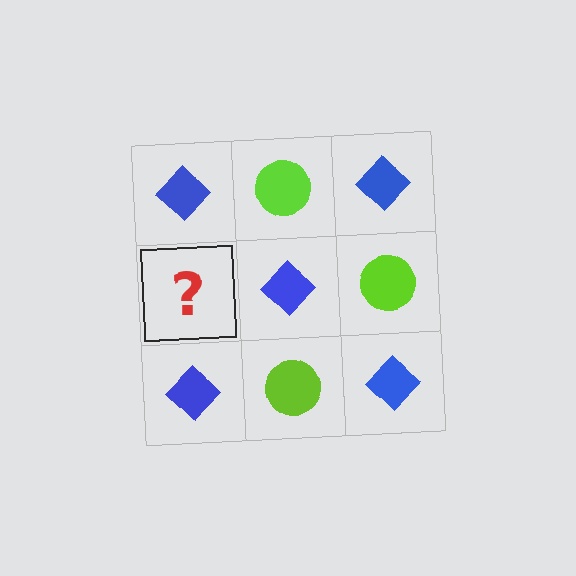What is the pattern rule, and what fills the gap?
The rule is that it alternates blue diamond and lime circle in a checkerboard pattern. The gap should be filled with a lime circle.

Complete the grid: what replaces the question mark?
The question mark should be replaced with a lime circle.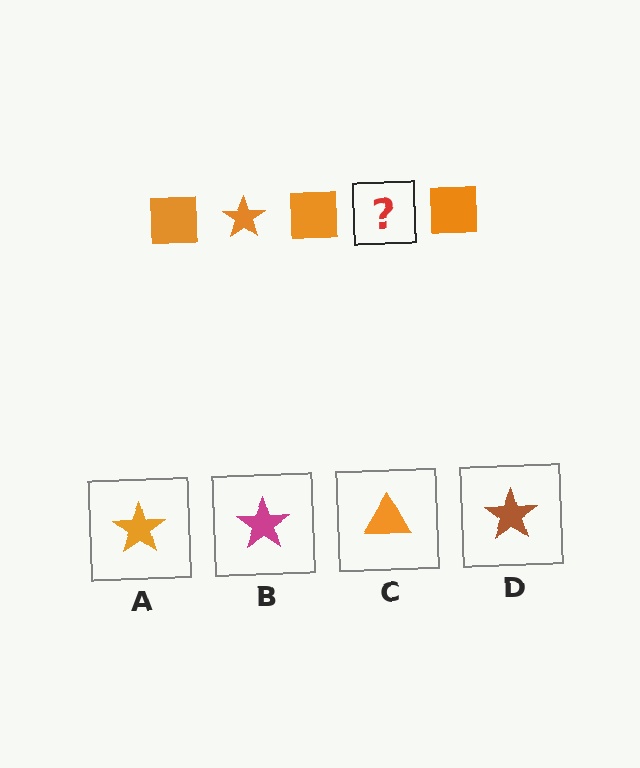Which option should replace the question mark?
Option A.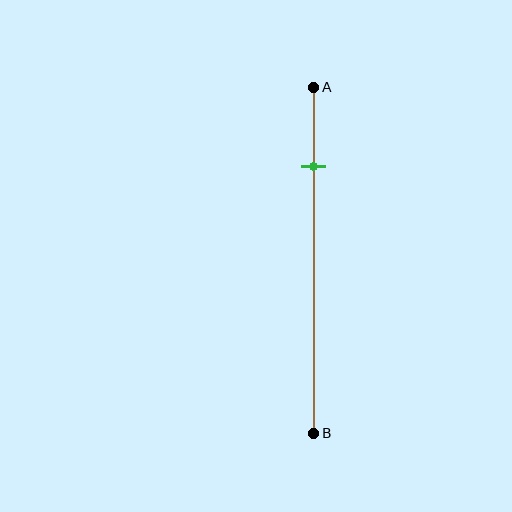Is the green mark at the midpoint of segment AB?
No, the mark is at about 25% from A, not at the 50% midpoint.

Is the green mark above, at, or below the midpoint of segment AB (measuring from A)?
The green mark is above the midpoint of segment AB.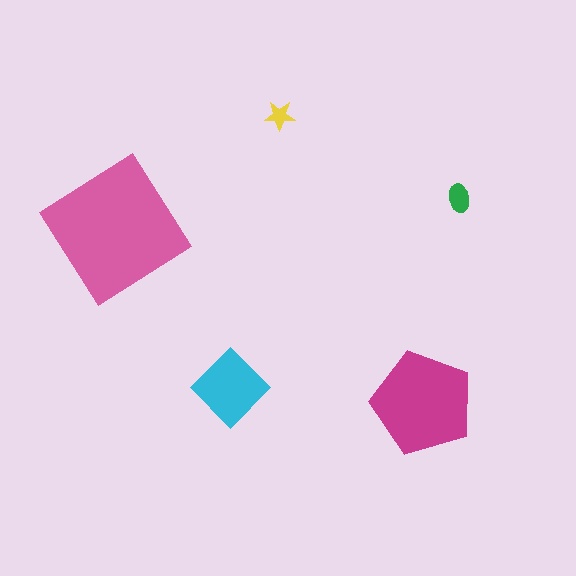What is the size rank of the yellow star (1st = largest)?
5th.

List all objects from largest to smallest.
The pink diamond, the magenta pentagon, the cyan diamond, the green ellipse, the yellow star.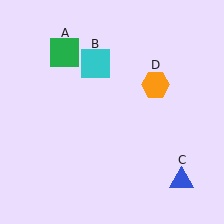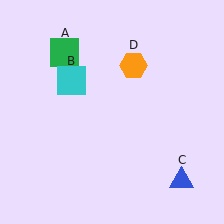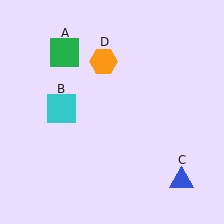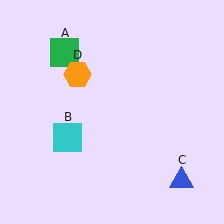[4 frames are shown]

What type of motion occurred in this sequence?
The cyan square (object B), orange hexagon (object D) rotated counterclockwise around the center of the scene.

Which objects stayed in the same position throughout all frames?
Green square (object A) and blue triangle (object C) remained stationary.